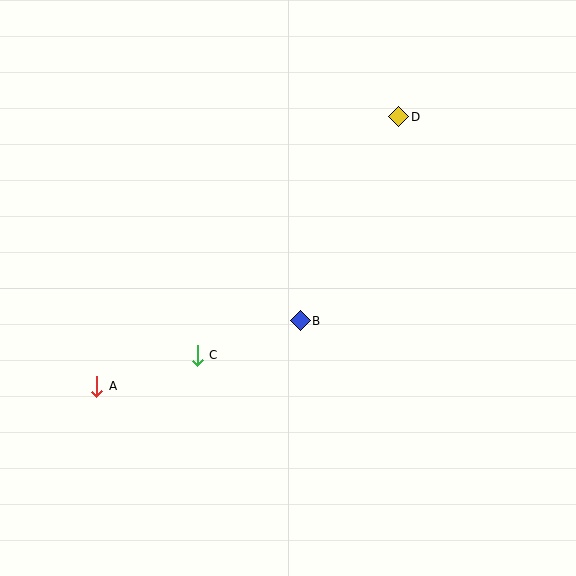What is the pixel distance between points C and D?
The distance between C and D is 313 pixels.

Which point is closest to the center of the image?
Point B at (300, 321) is closest to the center.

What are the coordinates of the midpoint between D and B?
The midpoint between D and B is at (350, 219).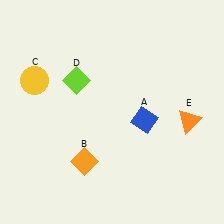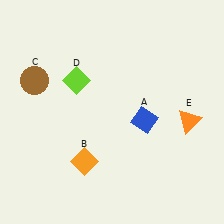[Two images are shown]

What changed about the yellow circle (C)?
In Image 1, C is yellow. In Image 2, it changed to brown.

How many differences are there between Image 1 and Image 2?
There is 1 difference between the two images.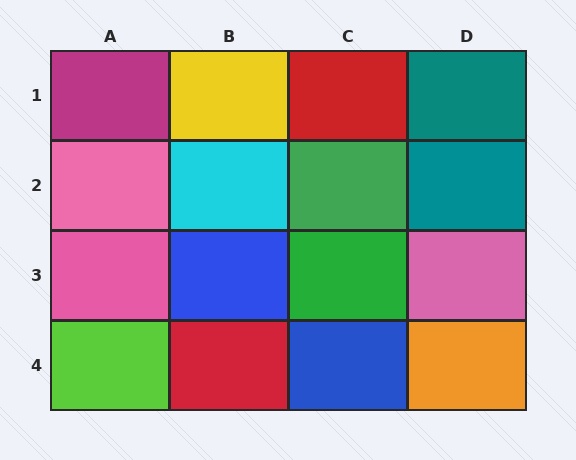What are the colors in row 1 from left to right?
Magenta, yellow, red, teal.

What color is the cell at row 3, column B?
Blue.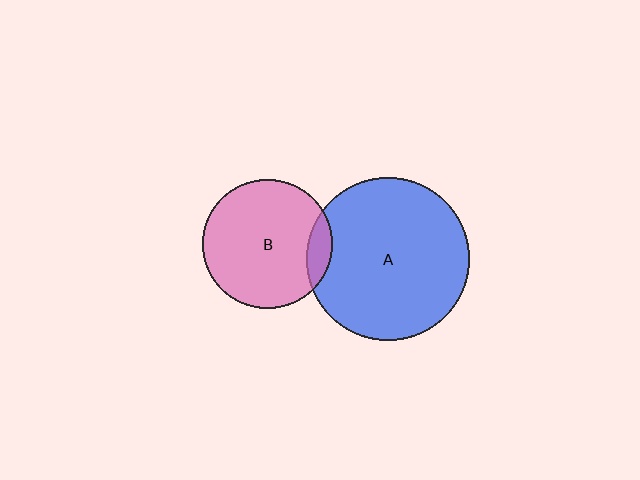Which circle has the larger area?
Circle A (blue).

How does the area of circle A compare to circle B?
Approximately 1.6 times.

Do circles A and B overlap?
Yes.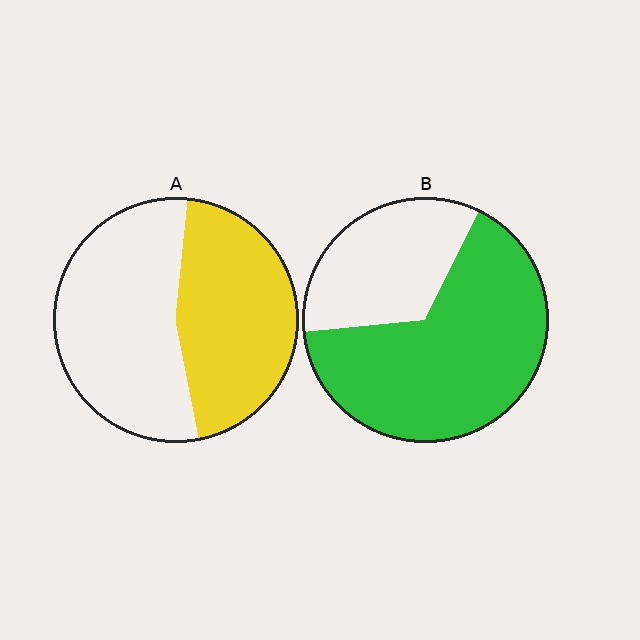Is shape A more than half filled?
No.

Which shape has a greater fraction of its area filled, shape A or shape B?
Shape B.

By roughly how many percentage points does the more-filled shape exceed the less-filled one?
By roughly 20 percentage points (B over A).